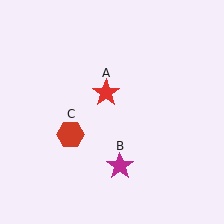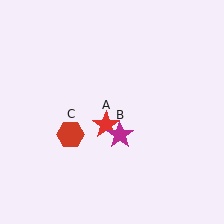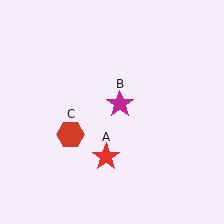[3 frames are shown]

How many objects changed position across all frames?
2 objects changed position: red star (object A), magenta star (object B).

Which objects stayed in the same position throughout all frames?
Red hexagon (object C) remained stationary.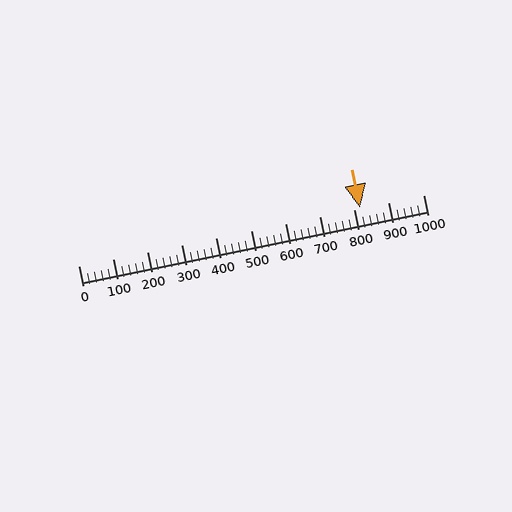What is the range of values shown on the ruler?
The ruler shows values from 0 to 1000.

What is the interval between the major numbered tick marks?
The major tick marks are spaced 100 units apart.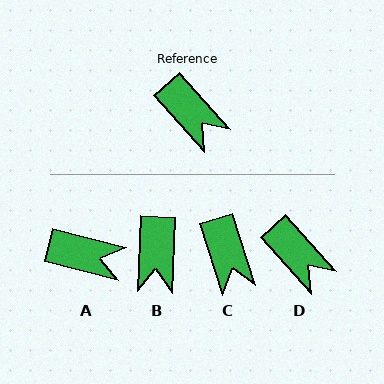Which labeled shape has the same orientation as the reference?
D.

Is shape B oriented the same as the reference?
No, it is off by about 44 degrees.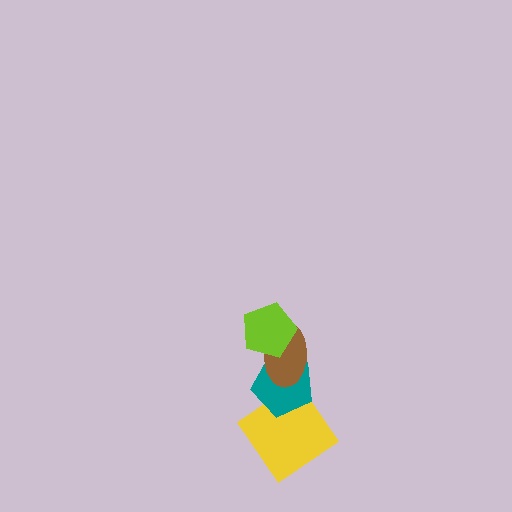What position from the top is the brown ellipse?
The brown ellipse is 2nd from the top.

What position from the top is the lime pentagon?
The lime pentagon is 1st from the top.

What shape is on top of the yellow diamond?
The teal pentagon is on top of the yellow diamond.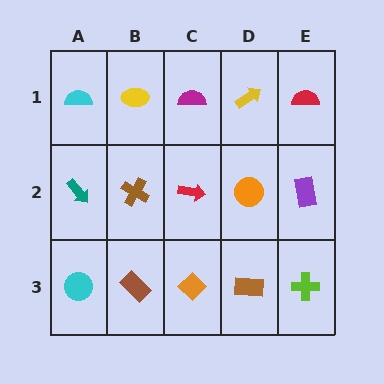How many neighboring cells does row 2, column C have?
4.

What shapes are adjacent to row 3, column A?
A teal arrow (row 2, column A), a brown rectangle (row 3, column B).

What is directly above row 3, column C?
A red arrow.